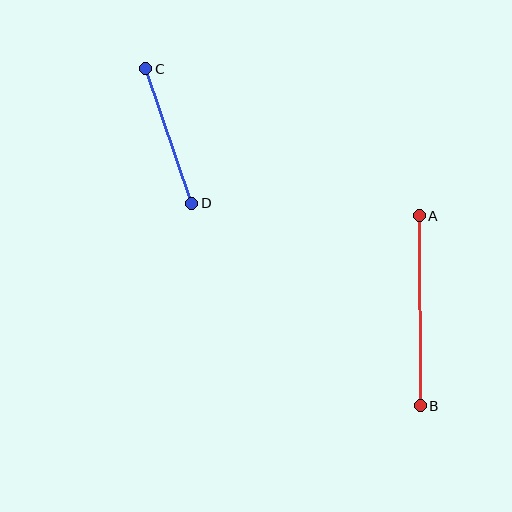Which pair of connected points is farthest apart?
Points A and B are farthest apart.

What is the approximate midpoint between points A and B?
The midpoint is at approximately (420, 311) pixels.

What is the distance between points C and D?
The distance is approximately 142 pixels.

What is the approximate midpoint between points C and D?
The midpoint is at approximately (169, 136) pixels.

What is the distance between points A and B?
The distance is approximately 190 pixels.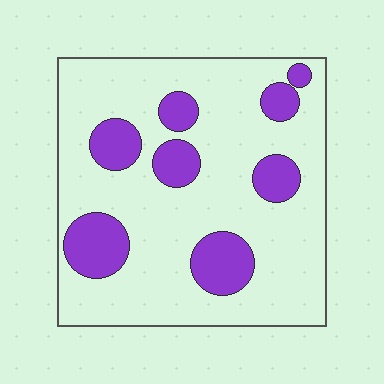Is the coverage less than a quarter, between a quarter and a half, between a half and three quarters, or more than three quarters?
Less than a quarter.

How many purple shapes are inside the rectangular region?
8.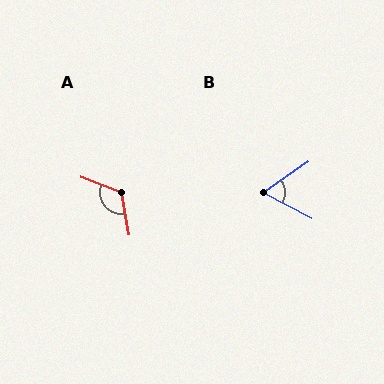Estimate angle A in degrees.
Approximately 120 degrees.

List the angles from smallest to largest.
B (62°), A (120°).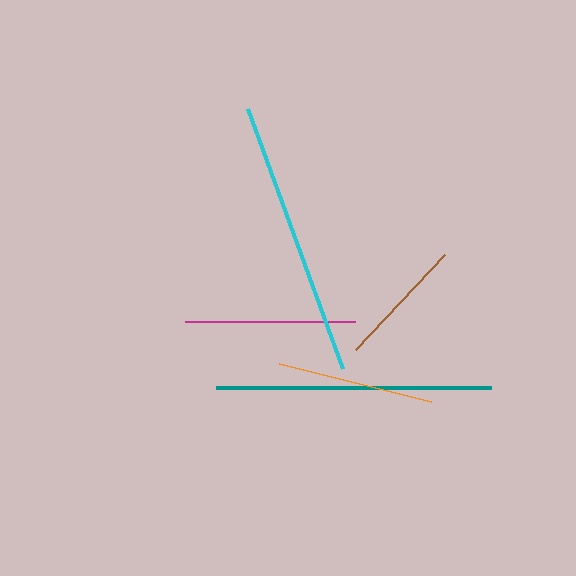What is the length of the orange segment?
The orange segment is approximately 157 pixels long.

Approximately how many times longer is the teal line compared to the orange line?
The teal line is approximately 1.8 times the length of the orange line.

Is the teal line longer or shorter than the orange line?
The teal line is longer than the orange line.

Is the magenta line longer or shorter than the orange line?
The magenta line is longer than the orange line.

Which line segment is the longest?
The cyan line is the longest at approximately 277 pixels.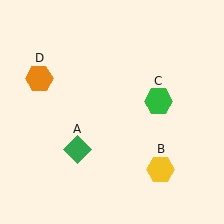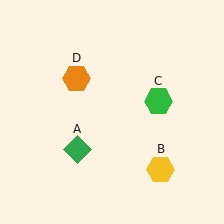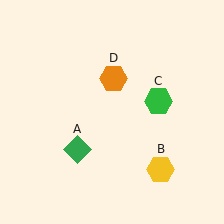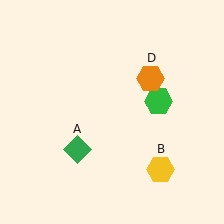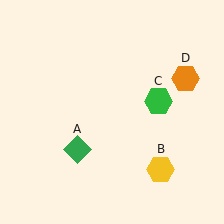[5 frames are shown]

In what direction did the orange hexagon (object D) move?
The orange hexagon (object D) moved right.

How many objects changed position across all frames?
1 object changed position: orange hexagon (object D).